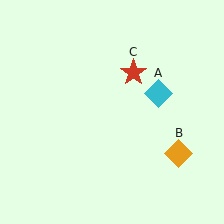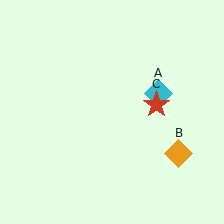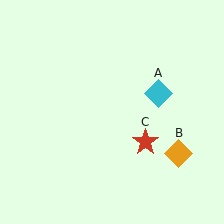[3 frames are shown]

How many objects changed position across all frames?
1 object changed position: red star (object C).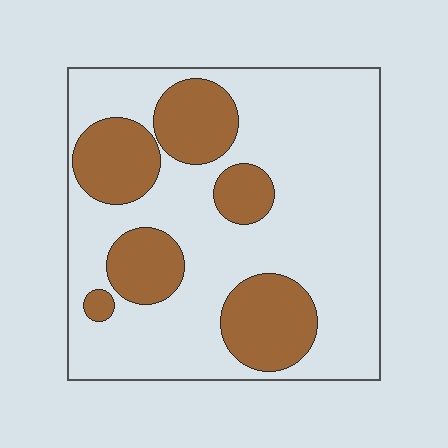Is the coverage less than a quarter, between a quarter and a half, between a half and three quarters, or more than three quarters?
Between a quarter and a half.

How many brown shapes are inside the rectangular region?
6.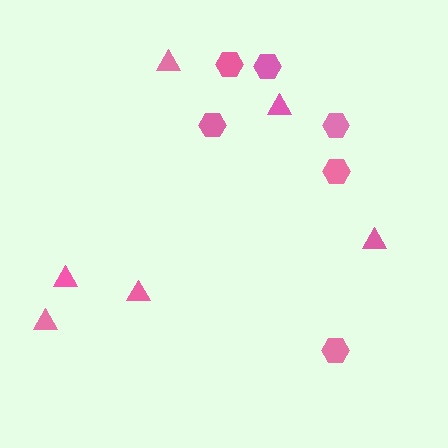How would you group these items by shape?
There are 2 groups: one group of hexagons (6) and one group of triangles (6).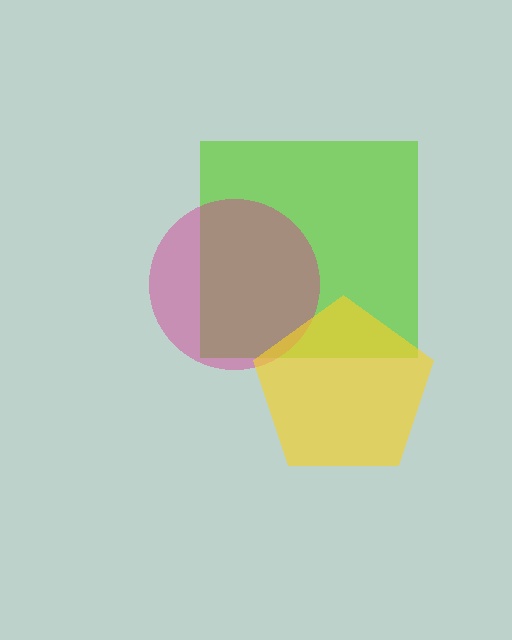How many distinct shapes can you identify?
There are 3 distinct shapes: a lime square, a magenta circle, a yellow pentagon.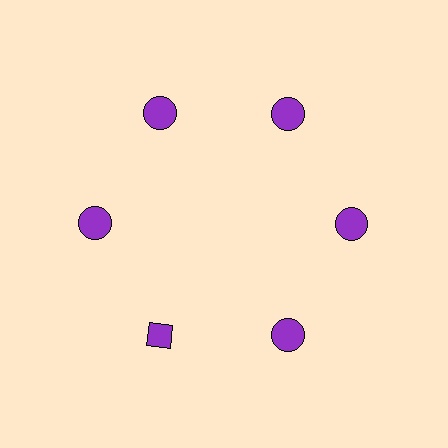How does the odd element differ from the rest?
It has a different shape: diamond instead of circle.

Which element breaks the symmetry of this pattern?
The purple diamond at roughly the 7 o'clock position breaks the symmetry. All other shapes are purple circles.